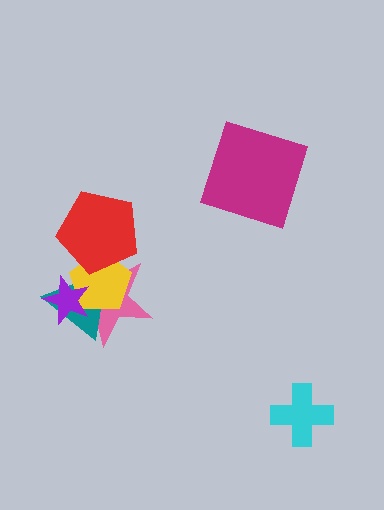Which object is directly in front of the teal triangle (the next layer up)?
The yellow pentagon is directly in front of the teal triangle.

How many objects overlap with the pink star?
4 objects overlap with the pink star.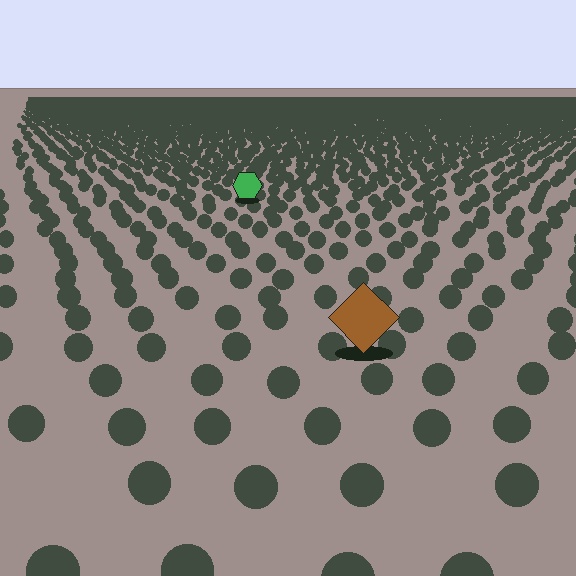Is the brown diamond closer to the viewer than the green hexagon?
Yes. The brown diamond is closer — you can tell from the texture gradient: the ground texture is coarser near it.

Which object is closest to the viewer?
The brown diamond is closest. The texture marks near it are larger and more spread out.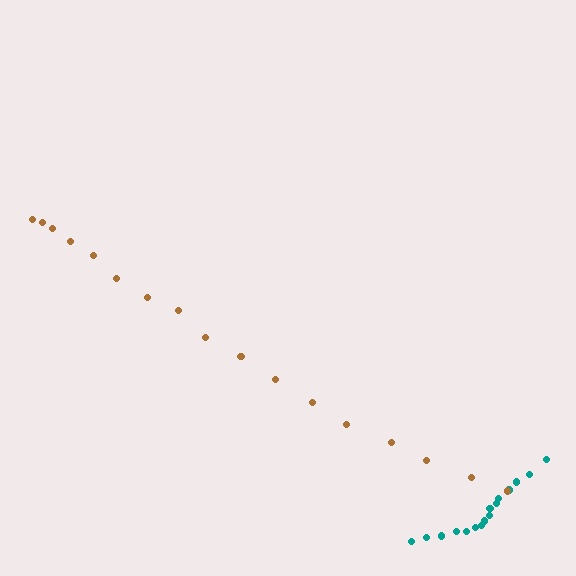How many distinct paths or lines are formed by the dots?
There are 2 distinct paths.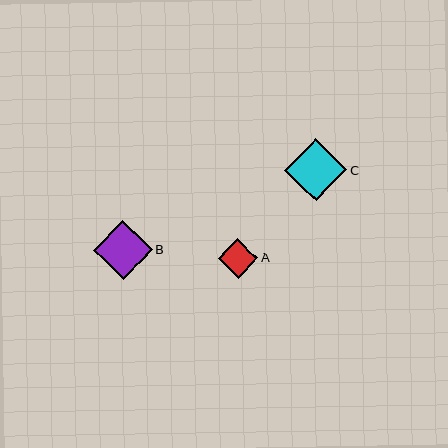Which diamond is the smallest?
Diamond A is the smallest with a size of approximately 40 pixels.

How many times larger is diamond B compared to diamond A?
Diamond B is approximately 1.5 times the size of diamond A.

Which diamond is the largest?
Diamond C is the largest with a size of approximately 62 pixels.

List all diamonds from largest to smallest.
From largest to smallest: C, B, A.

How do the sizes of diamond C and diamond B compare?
Diamond C and diamond B are approximately the same size.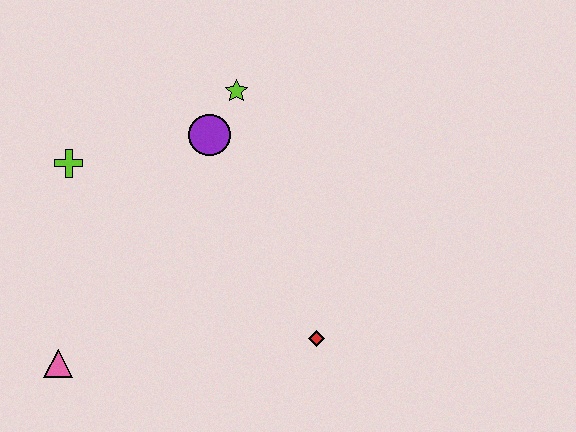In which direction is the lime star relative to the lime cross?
The lime star is to the right of the lime cross.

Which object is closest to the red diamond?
The purple circle is closest to the red diamond.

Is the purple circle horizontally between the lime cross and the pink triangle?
No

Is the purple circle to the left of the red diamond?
Yes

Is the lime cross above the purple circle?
No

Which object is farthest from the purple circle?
The pink triangle is farthest from the purple circle.